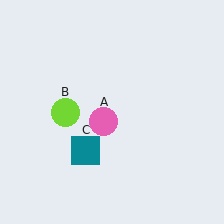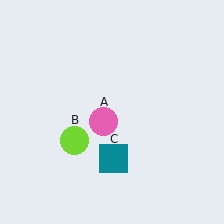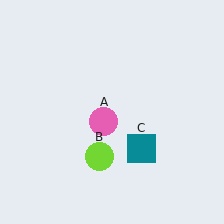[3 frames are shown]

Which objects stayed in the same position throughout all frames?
Pink circle (object A) remained stationary.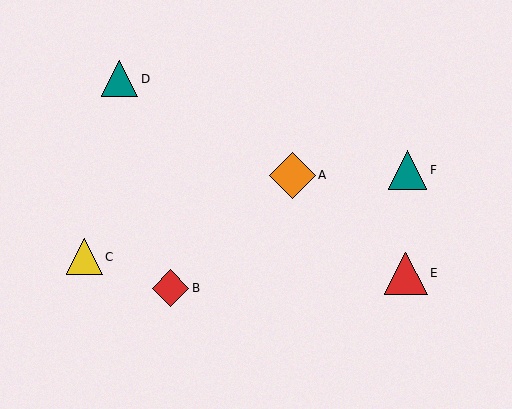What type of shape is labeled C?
Shape C is a yellow triangle.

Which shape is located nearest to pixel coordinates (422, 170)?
The teal triangle (labeled F) at (408, 170) is nearest to that location.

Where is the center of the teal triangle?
The center of the teal triangle is at (120, 79).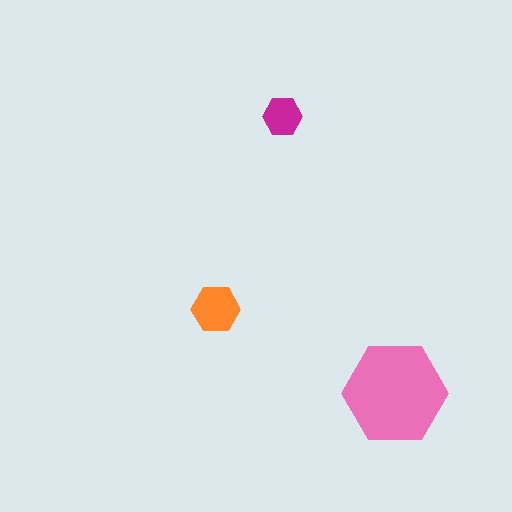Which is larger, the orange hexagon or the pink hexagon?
The pink one.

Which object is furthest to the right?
The pink hexagon is rightmost.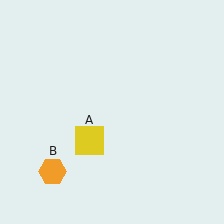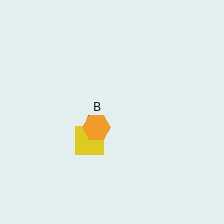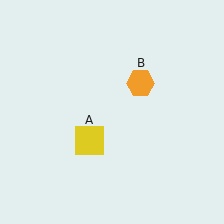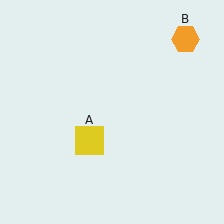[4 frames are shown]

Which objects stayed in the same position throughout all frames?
Yellow square (object A) remained stationary.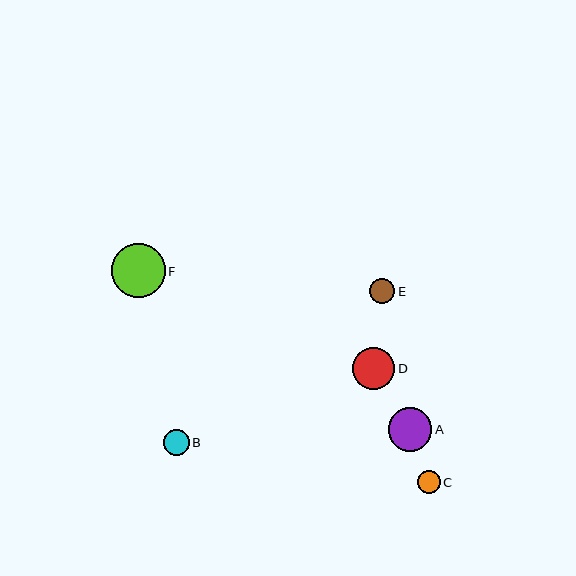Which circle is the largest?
Circle F is the largest with a size of approximately 54 pixels.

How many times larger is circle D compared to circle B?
Circle D is approximately 1.6 times the size of circle B.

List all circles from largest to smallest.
From largest to smallest: F, A, D, B, E, C.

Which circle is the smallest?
Circle C is the smallest with a size of approximately 23 pixels.